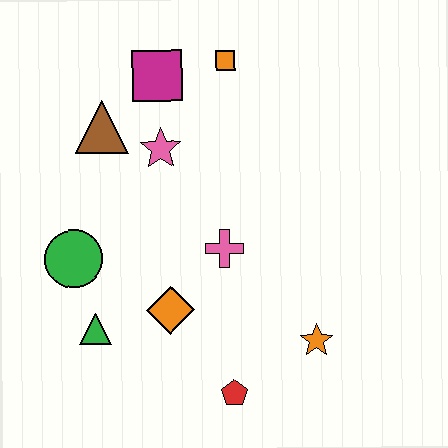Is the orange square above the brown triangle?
Yes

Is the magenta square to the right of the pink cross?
No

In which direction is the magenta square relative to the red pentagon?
The magenta square is above the red pentagon.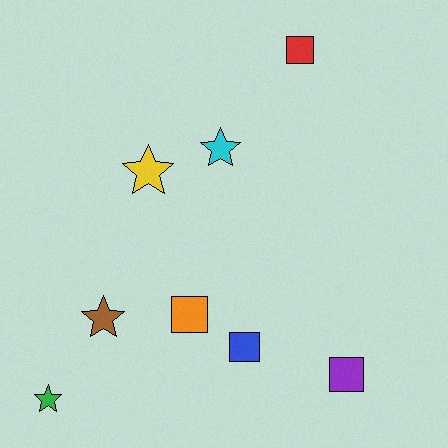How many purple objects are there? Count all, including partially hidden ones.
There is 1 purple object.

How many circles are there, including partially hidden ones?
There are no circles.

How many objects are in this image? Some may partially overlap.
There are 8 objects.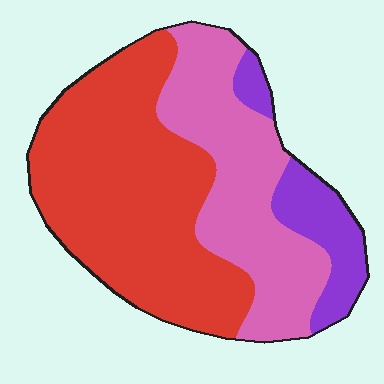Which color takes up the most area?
Red, at roughly 55%.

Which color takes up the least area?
Purple, at roughly 15%.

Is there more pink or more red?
Red.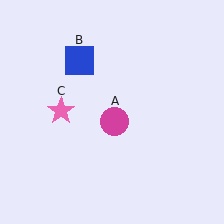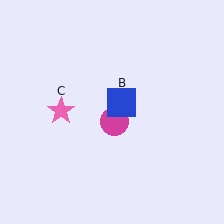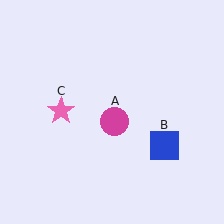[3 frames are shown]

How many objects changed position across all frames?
1 object changed position: blue square (object B).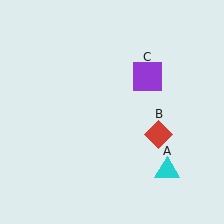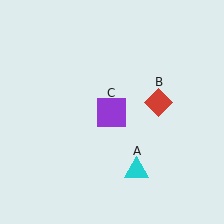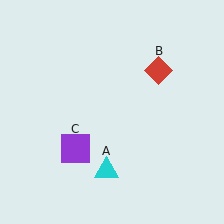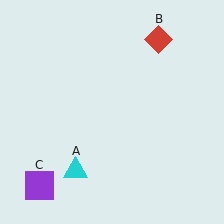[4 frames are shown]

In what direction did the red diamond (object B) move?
The red diamond (object B) moved up.